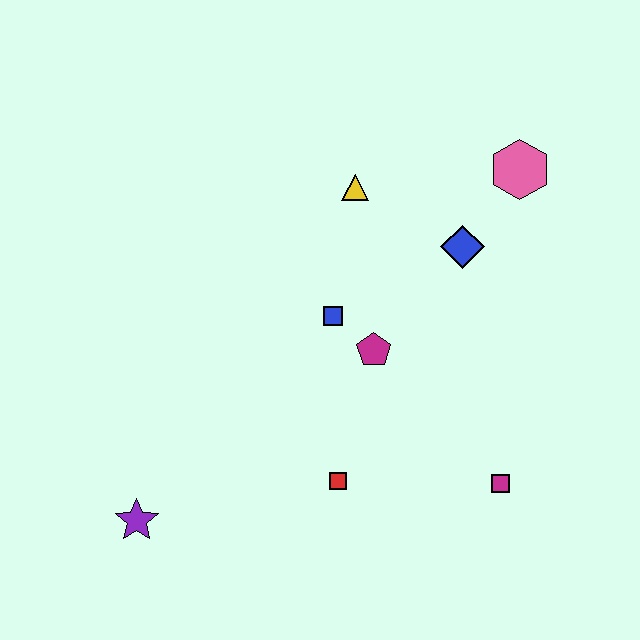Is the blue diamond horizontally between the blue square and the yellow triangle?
No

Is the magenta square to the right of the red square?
Yes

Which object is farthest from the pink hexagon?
The purple star is farthest from the pink hexagon.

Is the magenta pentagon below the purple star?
No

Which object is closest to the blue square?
The magenta pentagon is closest to the blue square.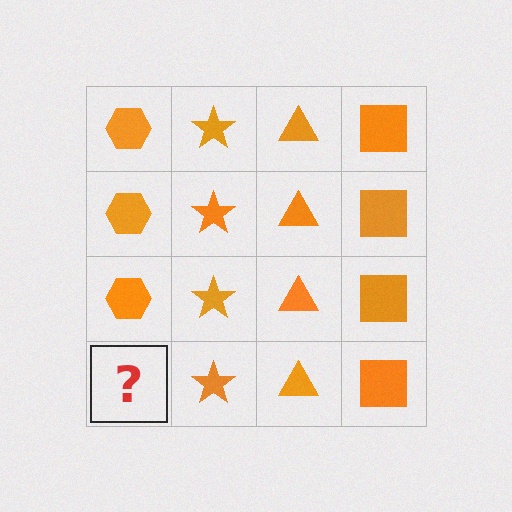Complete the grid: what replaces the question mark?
The question mark should be replaced with an orange hexagon.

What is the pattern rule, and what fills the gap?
The rule is that each column has a consistent shape. The gap should be filled with an orange hexagon.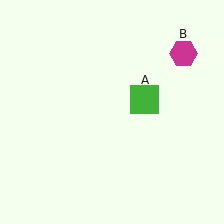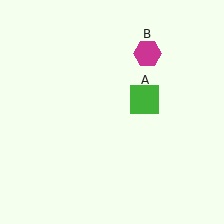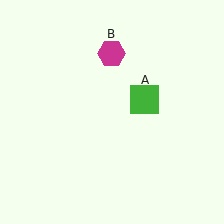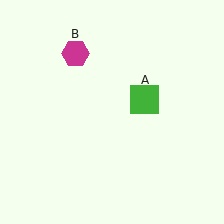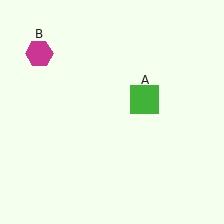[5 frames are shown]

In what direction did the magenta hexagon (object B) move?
The magenta hexagon (object B) moved left.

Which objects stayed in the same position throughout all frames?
Green square (object A) remained stationary.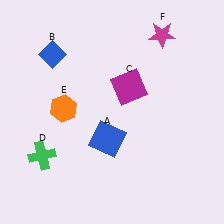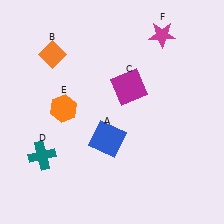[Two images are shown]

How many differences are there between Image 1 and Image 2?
There are 2 differences between the two images.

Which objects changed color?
B changed from blue to orange. D changed from green to teal.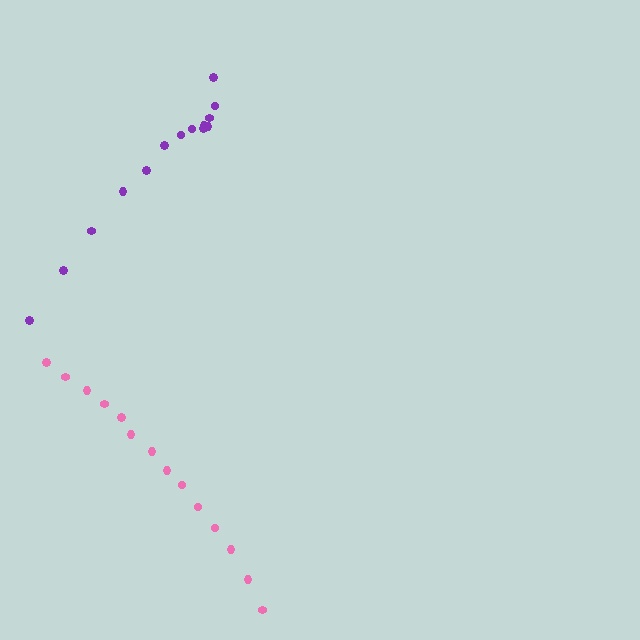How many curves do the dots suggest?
There are 2 distinct paths.